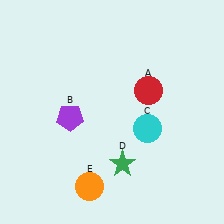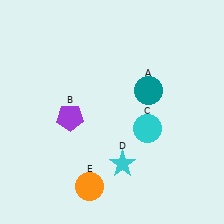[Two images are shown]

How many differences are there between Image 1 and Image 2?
There are 2 differences between the two images.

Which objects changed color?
A changed from red to teal. D changed from green to cyan.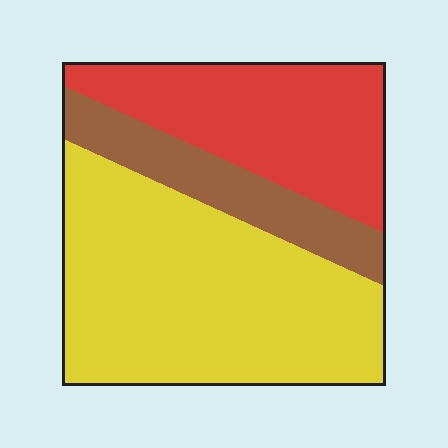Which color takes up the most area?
Yellow, at roughly 55%.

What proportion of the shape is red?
Red takes up between a quarter and a half of the shape.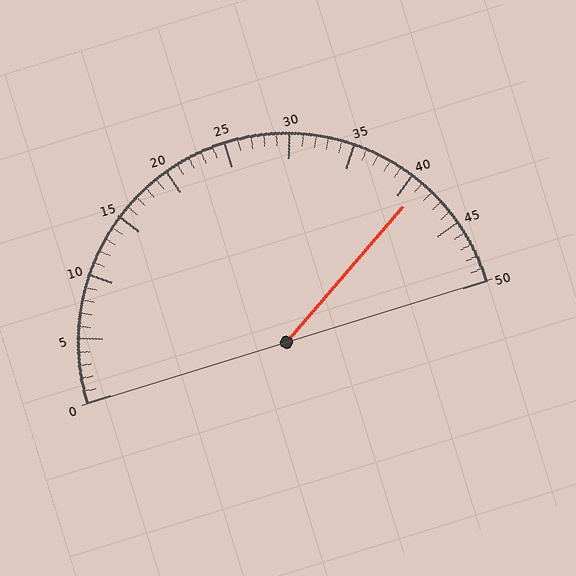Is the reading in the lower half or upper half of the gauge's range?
The reading is in the upper half of the range (0 to 50).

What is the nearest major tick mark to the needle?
The nearest major tick mark is 40.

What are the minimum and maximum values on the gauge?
The gauge ranges from 0 to 50.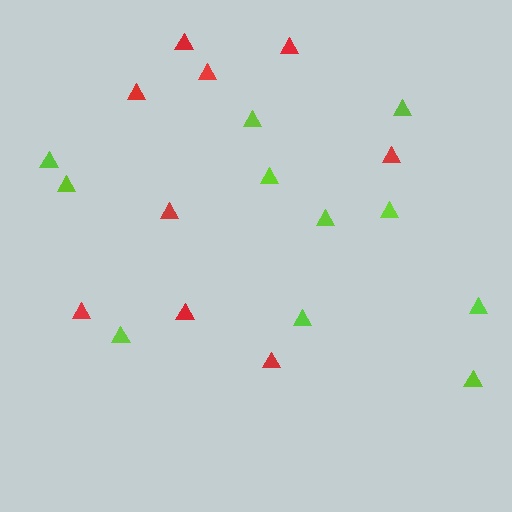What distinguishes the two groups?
There are 2 groups: one group of red triangles (9) and one group of lime triangles (11).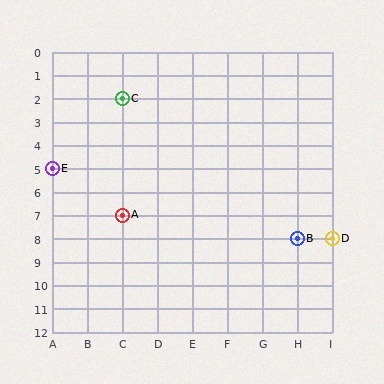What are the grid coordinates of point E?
Point E is at grid coordinates (A, 5).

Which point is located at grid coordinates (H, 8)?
Point B is at (H, 8).